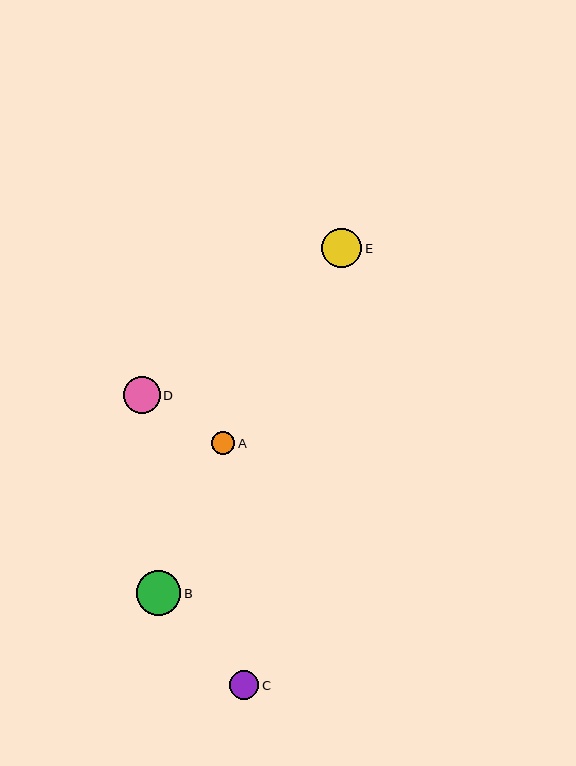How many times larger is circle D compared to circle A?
Circle D is approximately 1.6 times the size of circle A.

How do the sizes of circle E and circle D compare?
Circle E and circle D are approximately the same size.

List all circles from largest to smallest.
From largest to smallest: B, E, D, C, A.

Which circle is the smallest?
Circle A is the smallest with a size of approximately 23 pixels.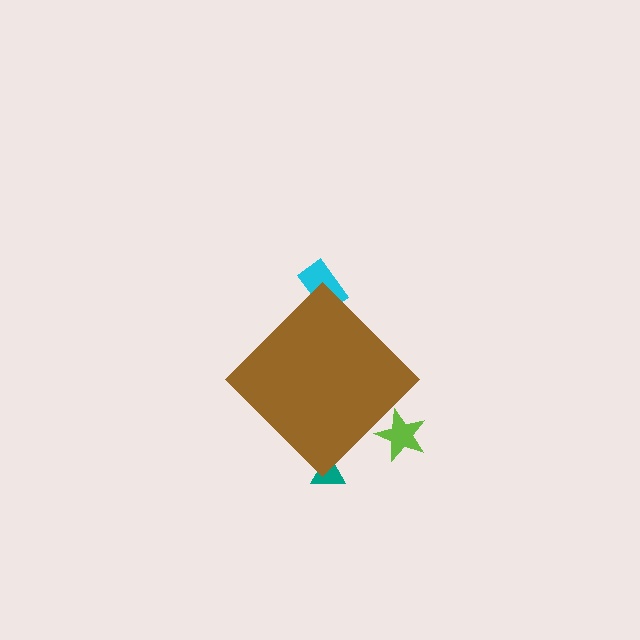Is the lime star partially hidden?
Yes, the lime star is partially hidden behind the brown diamond.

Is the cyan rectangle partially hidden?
Yes, the cyan rectangle is partially hidden behind the brown diamond.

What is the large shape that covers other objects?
A brown diamond.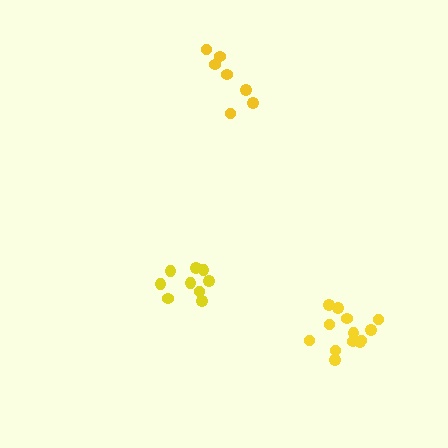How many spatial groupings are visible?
There are 3 spatial groupings.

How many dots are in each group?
Group 1: 9 dots, Group 2: 7 dots, Group 3: 13 dots (29 total).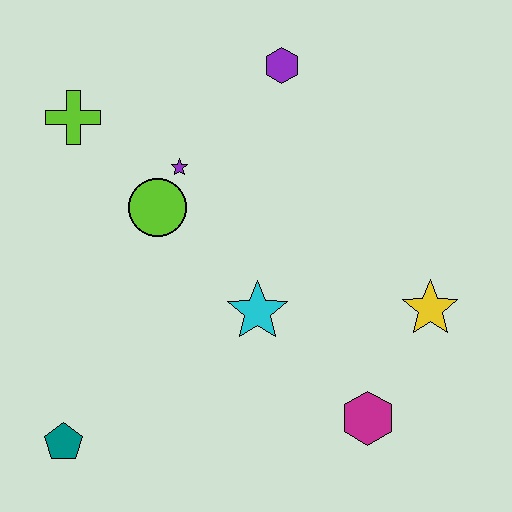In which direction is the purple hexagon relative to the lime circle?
The purple hexagon is above the lime circle.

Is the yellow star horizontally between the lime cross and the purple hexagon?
No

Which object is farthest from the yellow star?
The lime cross is farthest from the yellow star.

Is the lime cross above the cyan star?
Yes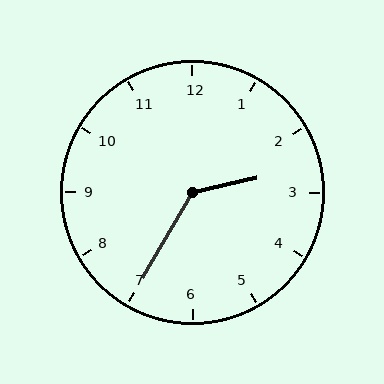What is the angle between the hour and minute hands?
Approximately 132 degrees.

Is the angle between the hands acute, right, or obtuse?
It is obtuse.